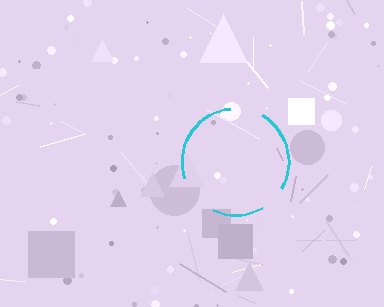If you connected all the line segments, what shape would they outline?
They would outline a circle.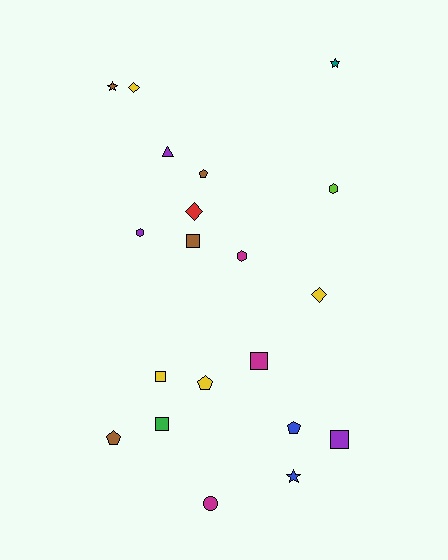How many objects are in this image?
There are 20 objects.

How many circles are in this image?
There is 1 circle.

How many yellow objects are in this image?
There are 4 yellow objects.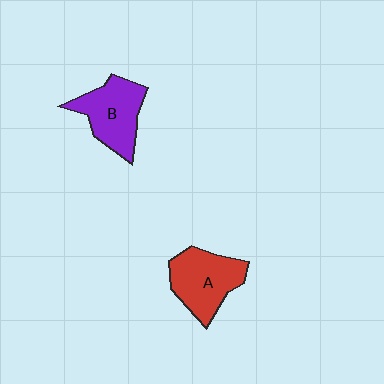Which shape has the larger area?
Shape A (red).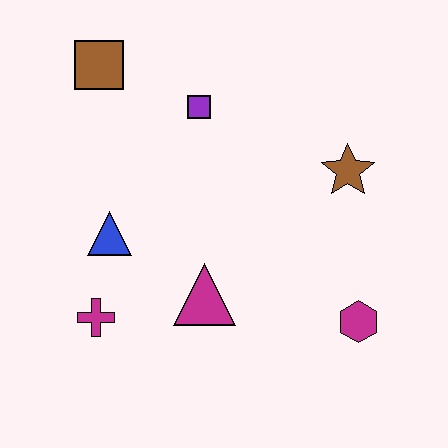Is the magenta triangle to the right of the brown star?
No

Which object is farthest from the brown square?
The magenta hexagon is farthest from the brown square.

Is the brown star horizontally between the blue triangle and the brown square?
No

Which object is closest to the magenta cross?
The blue triangle is closest to the magenta cross.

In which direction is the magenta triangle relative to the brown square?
The magenta triangle is below the brown square.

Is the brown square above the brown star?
Yes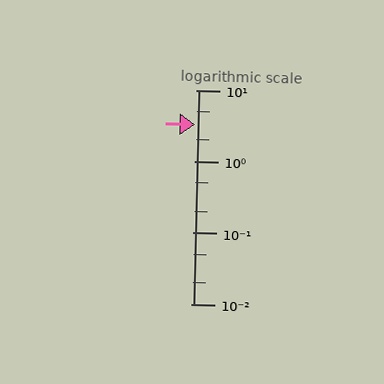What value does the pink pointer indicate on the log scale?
The pointer indicates approximately 3.3.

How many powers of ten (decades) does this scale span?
The scale spans 3 decades, from 0.01 to 10.